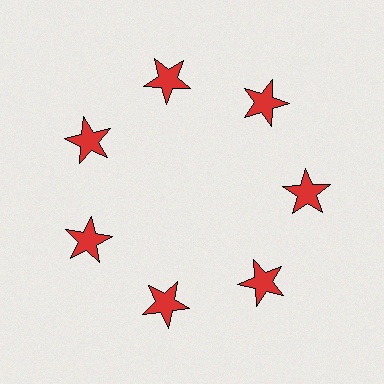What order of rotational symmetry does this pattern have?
This pattern has 7-fold rotational symmetry.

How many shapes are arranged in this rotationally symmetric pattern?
There are 7 shapes, arranged in 7 groups of 1.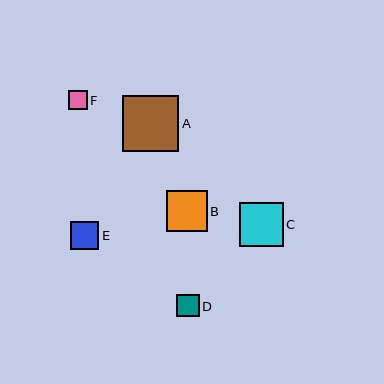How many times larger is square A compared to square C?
Square A is approximately 1.3 times the size of square C.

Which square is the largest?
Square A is the largest with a size of approximately 56 pixels.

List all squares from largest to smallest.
From largest to smallest: A, C, B, E, D, F.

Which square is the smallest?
Square F is the smallest with a size of approximately 18 pixels.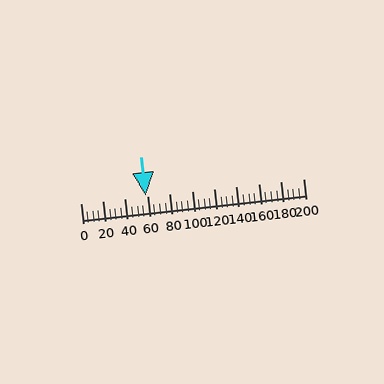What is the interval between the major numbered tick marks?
The major tick marks are spaced 20 units apart.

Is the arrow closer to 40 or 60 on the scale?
The arrow is closer to 60.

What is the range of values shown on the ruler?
The ruler shows values from 0 to 200.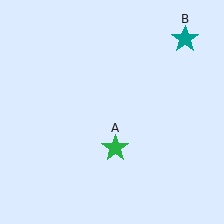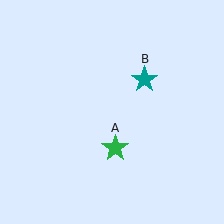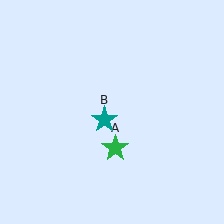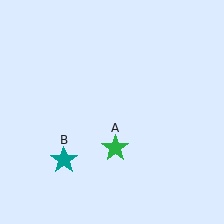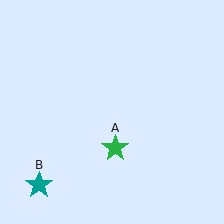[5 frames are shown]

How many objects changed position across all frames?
1 object changed position: teal star (object B).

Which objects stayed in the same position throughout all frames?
Green star (object A) remained stationary.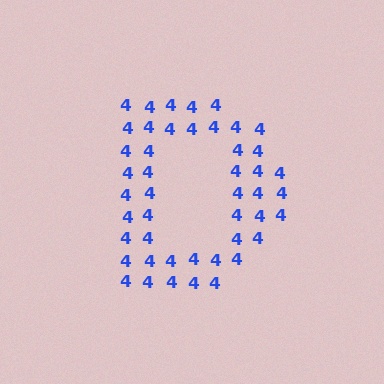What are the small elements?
The small elements are digit 4's.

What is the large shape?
The large shape is the letter D.